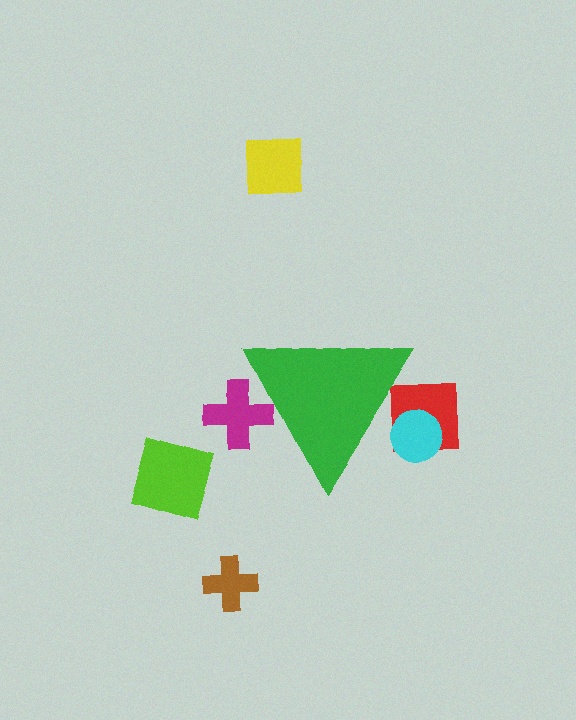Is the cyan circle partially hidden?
Yes, the cyan circle is partially hidden behind the green triangle.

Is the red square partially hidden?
Yes, the red square is partially hidden behind the green triangle.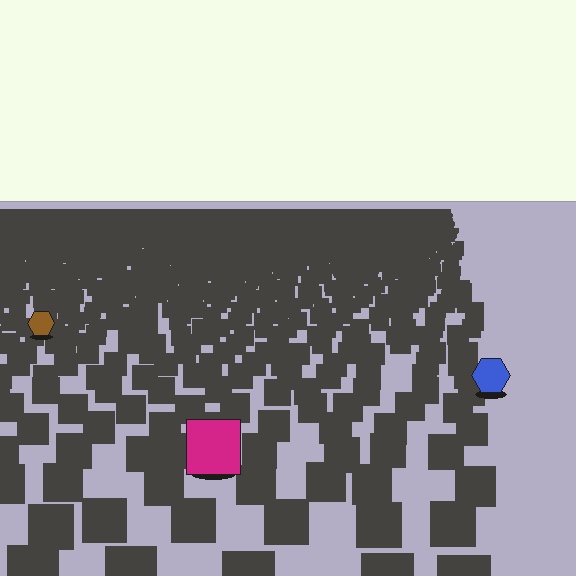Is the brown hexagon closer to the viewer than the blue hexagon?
No. The blue hexagon is closer — you can tell from the texture gradient: the ground texture is coarser near it.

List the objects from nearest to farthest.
From nearest to farthest: the magenta square, the blue hexagon, the brown hexagon.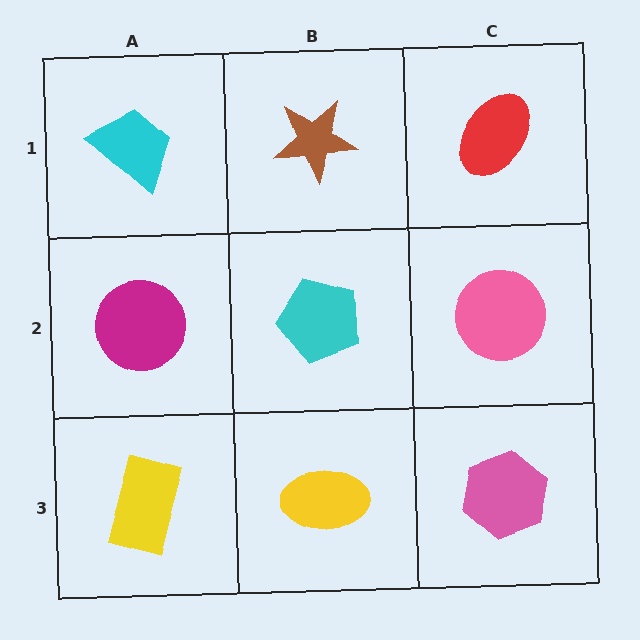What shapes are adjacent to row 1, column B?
A cyan pentagon (row 2, column B), a cyan trapezoid (row 1, column A), a red ellipse (row 1, column C).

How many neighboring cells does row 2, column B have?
4.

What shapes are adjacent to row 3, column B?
A cyan pentagon (row 2, column B), a yellow rectangle (row 3, column A), a pink hexagon (row 3, column C).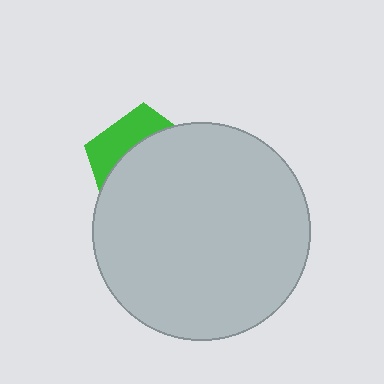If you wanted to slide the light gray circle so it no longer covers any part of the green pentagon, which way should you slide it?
Slide it down — that is the most direct way to separate the two shapes.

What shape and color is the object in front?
The object in front is a light gray circle.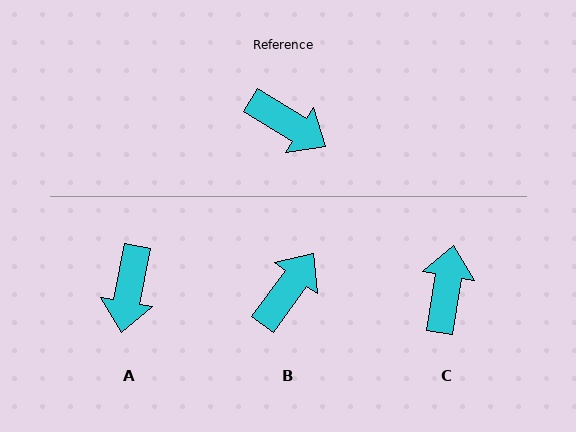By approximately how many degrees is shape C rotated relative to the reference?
Approximately 112 degrees counter-clockwise.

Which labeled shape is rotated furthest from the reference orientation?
C, about 112 degrees away.